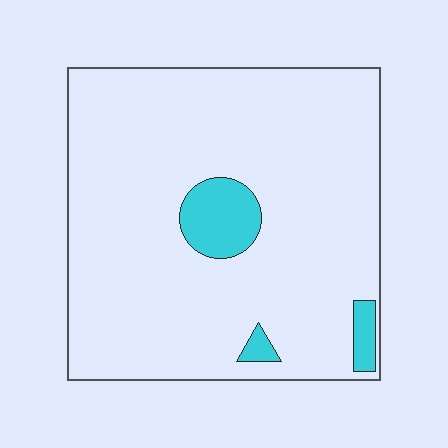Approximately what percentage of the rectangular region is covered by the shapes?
Approximately 10%.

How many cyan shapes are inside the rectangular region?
3.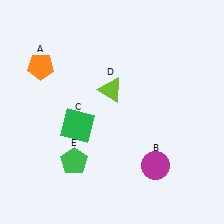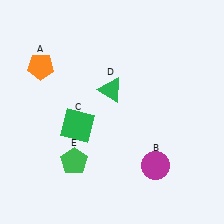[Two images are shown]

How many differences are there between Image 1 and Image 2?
There is 1 difference between the two images.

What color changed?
The triangle (D) changed from lime in Image 1 to green in Image 2.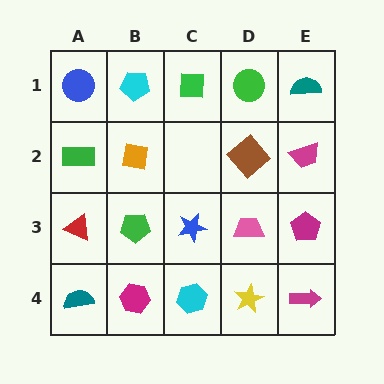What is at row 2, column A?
A green rectangle.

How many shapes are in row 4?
5 shapes.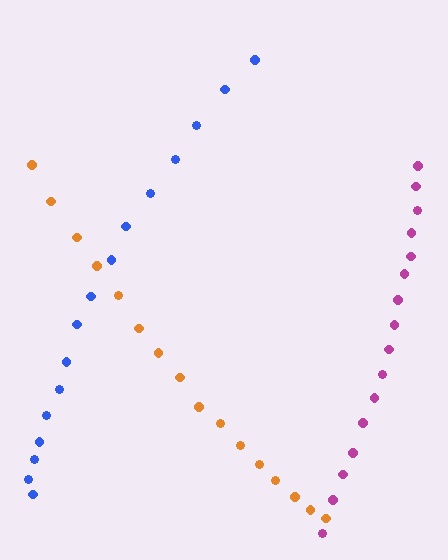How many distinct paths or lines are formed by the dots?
There are 3 distinct paths.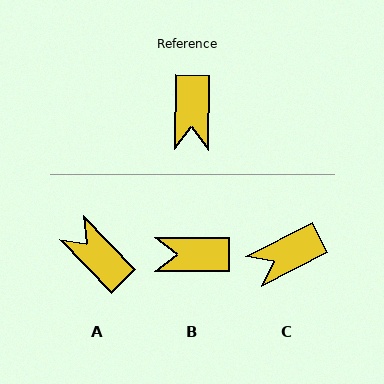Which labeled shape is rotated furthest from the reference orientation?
A, about 135 degrees away.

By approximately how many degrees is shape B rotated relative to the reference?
Approximately 89 degrees clockwise.